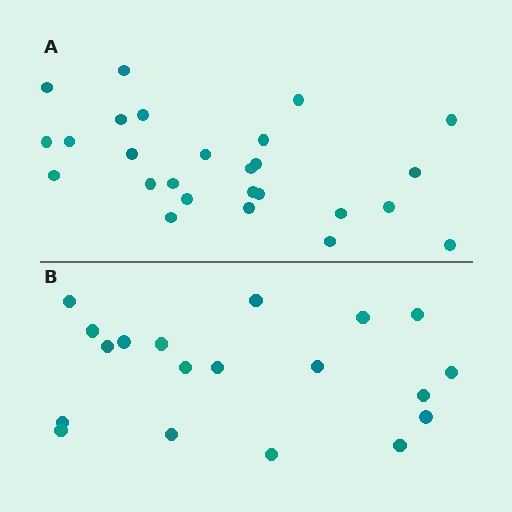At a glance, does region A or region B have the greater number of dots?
Region A (the top region) has more dots.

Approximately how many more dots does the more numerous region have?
Region A has roughly 8 or so more dots than region B.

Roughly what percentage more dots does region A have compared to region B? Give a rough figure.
About 35% more.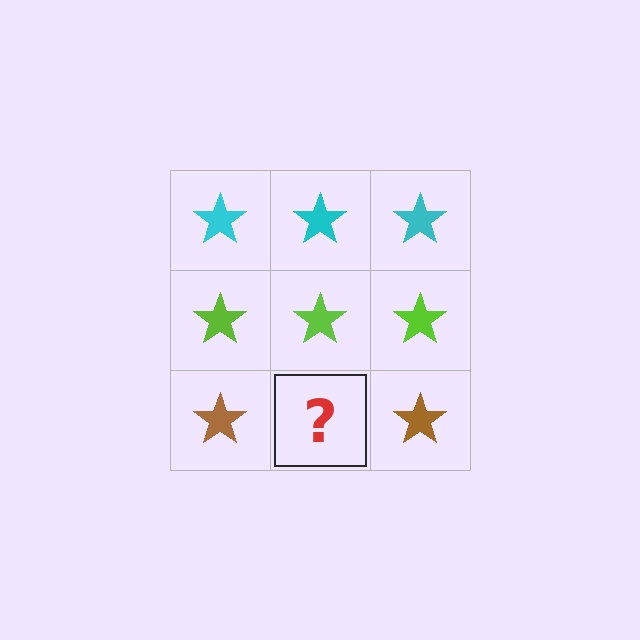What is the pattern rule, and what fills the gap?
The rule is that each row has a consistent color. The gap should be filled with a brown star.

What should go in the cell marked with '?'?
The missing cell should contain a brown star.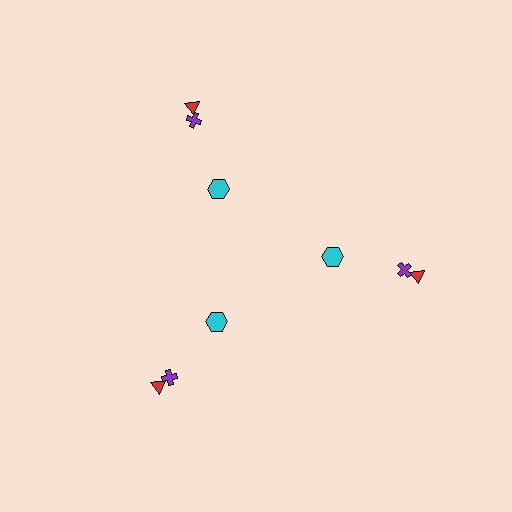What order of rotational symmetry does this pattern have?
This pattern has 3-fold rotational symmetry.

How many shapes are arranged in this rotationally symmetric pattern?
There are 9 shapes, arranged in 3 groups of 3.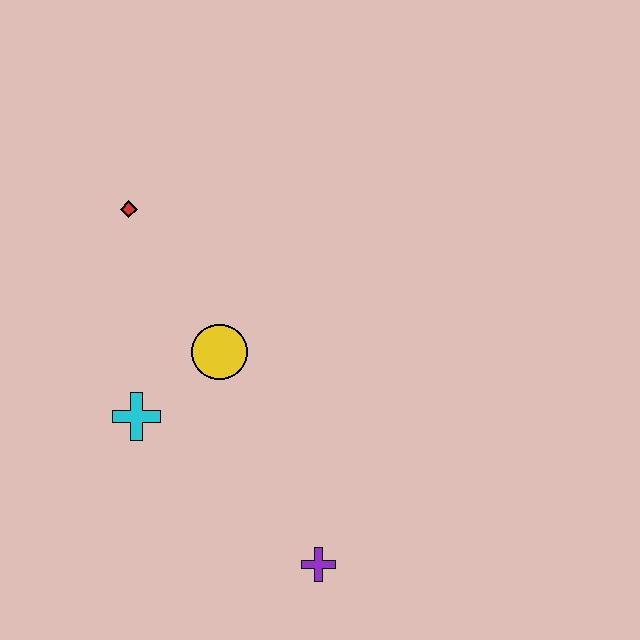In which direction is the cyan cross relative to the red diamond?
The cyan cross is below the red diamond.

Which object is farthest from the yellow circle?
The purple cross is farthest from the yellow circle.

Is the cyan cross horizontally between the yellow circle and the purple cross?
No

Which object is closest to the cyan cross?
The yellow circle is closest to the cyan cross.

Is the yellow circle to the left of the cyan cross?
No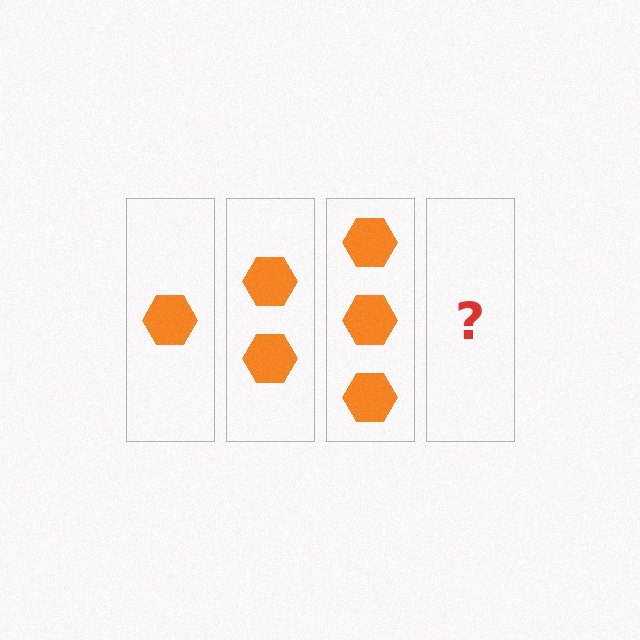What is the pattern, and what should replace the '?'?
The pattern is that each step adds one more hexagon. The '?' should be 4 hexagons.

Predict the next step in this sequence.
The next step is 4 hexagons.